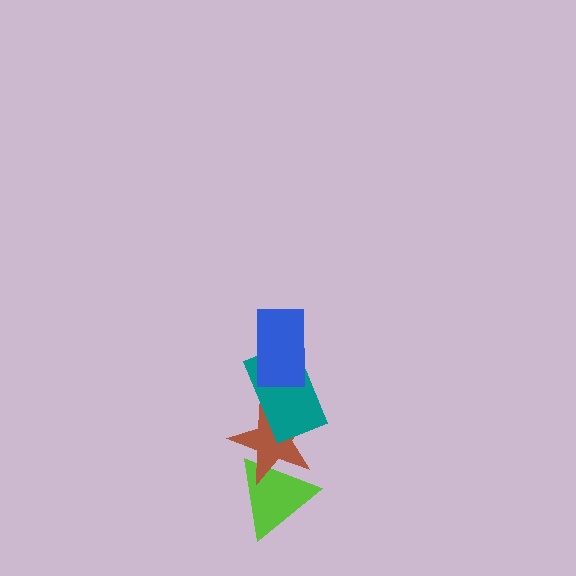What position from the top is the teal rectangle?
The teal rectangle is 2nd from the top.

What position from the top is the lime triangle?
The lime triangle is 4th from the top.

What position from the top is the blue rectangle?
The blue rectangle is 1st from the top.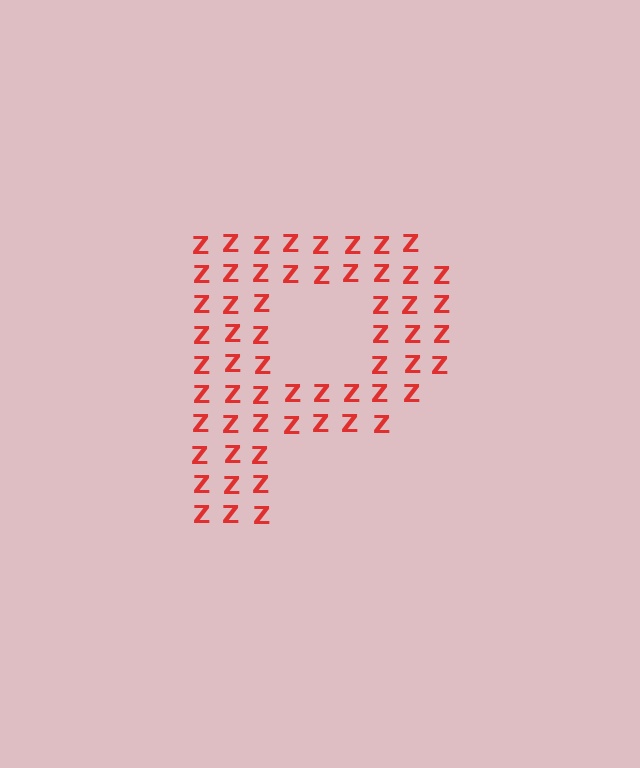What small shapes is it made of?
It is made of small letter Z's.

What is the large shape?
The large shape is the letter P.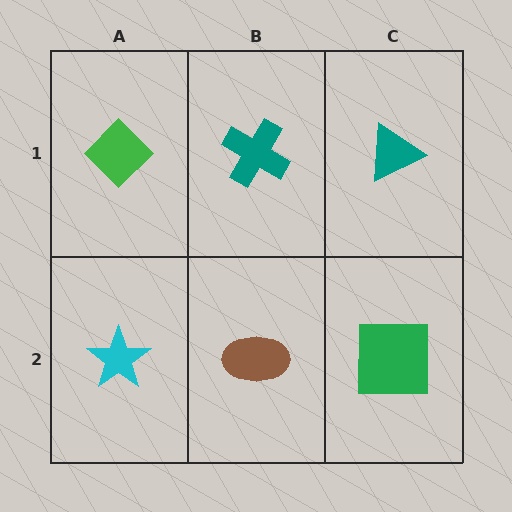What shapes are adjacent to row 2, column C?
A teal triangle (row 1, column C), a brown ellipse (row 2, column B).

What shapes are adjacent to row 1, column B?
A brown ellipse (row 2, column B), a green diamond (row 1, column A), a teal triangle (row 1, column C).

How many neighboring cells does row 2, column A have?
2.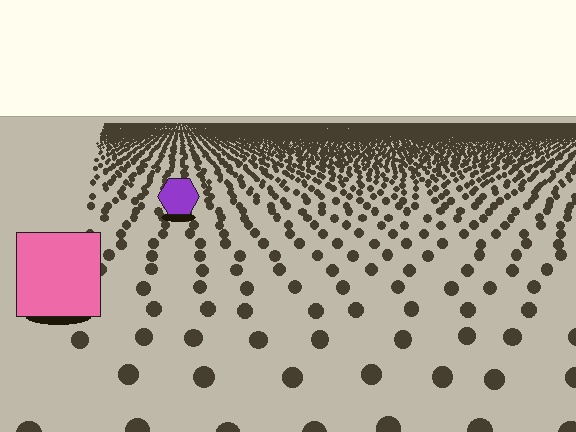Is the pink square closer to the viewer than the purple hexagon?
Yes. The pink square is closer — you can tell from the texture gradient: the ground texture is coarser near it.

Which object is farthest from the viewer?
The purple hexagon is farthest from the viewer. It appears smaller and the ground texture around it is denser.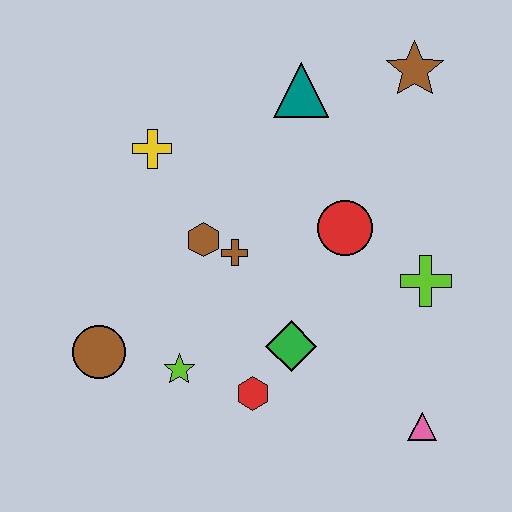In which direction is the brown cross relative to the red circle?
The brown cross is to the left of the red circle.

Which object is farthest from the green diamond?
The brown star is farthest from the green diamond.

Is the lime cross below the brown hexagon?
Yes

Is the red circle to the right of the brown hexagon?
Yes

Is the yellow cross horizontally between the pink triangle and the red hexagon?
No